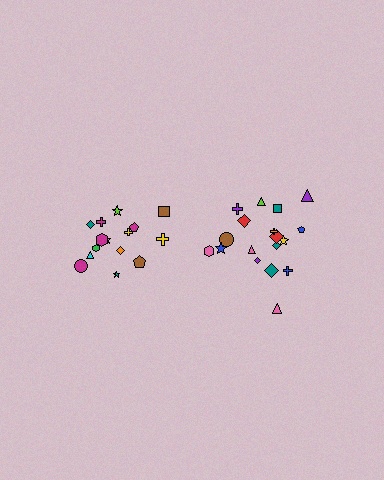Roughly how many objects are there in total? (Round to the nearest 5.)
Roughly 35 objects in total.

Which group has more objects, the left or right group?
The right group.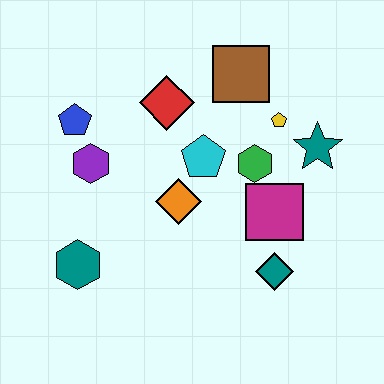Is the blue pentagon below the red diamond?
Yes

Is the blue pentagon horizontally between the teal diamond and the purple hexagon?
No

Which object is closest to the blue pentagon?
The purple hexagon is closest to the blue pentagon.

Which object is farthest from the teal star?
The teal hexagon is farthest from the teal star.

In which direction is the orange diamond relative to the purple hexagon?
The orange diamond is to the right of the purple hexagon.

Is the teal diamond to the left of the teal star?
Yes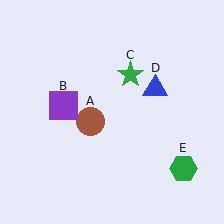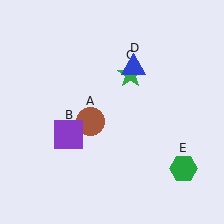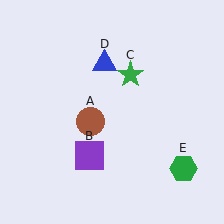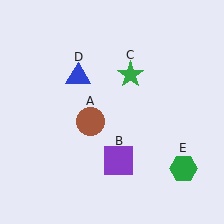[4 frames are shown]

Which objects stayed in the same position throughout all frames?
Brown circle (object A) and green star (object C) and green hexagon (object E) remained stationary.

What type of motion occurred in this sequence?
The purple square (object B), blue triangle (object D) rotated counterclockwise around the center of the scene.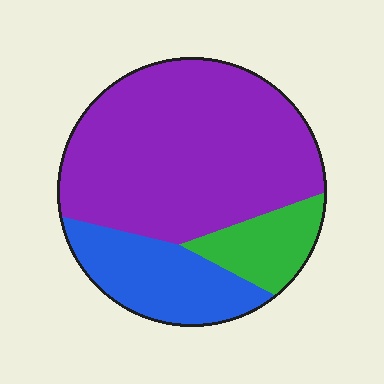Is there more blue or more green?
Blue.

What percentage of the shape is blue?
Blue covers around 20% of the shape.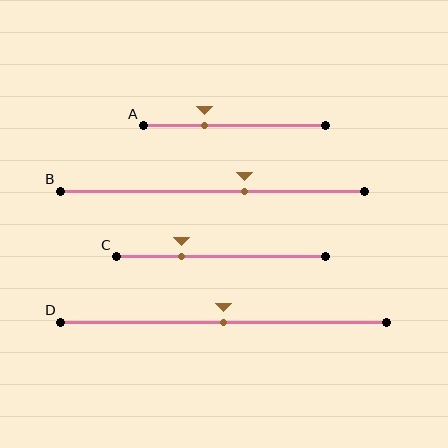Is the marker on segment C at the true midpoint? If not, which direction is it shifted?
No, the marker on segment C is shifted to the left by about 19% of the segment length.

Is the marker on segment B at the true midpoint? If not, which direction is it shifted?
No, the marker on segment B is shifted to the right by about 11% of the segment length.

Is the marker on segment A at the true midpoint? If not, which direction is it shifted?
No, the marker on segment A is shifted to the left by about 16% of the segment length.